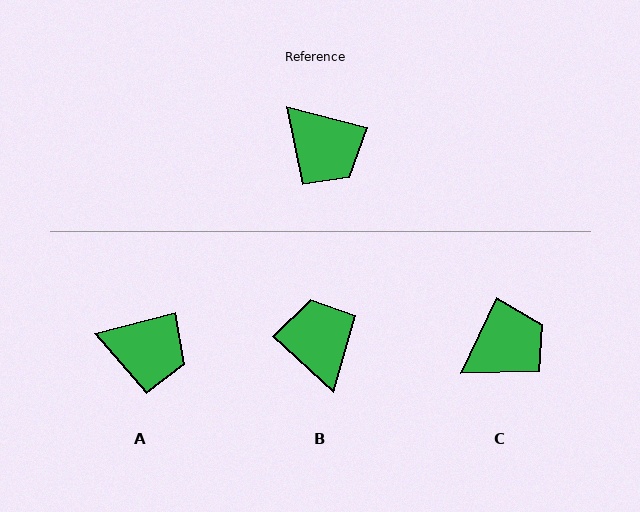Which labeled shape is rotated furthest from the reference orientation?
B, about 152 degrees away.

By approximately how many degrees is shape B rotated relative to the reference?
Approximately 152 degrees counter-clockwise.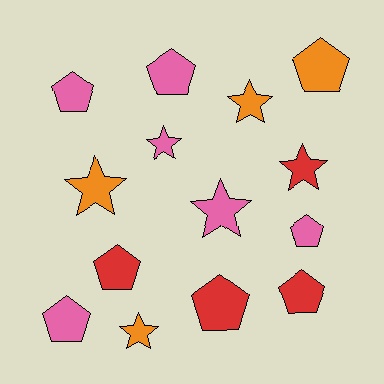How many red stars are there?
There is 1 red star.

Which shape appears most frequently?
Pentagon, with 8 objects.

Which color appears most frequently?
Pink, with 6 objects.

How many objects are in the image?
There are 14 objects.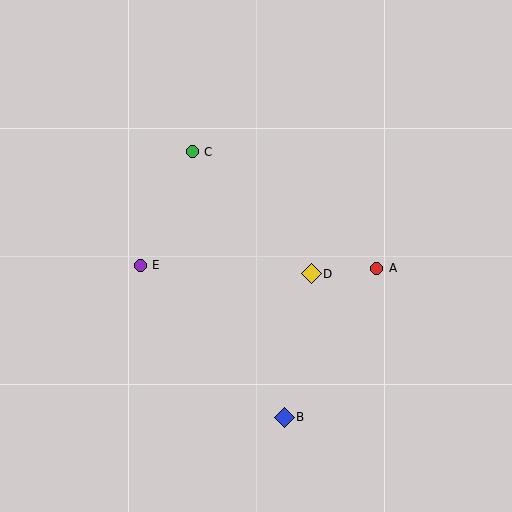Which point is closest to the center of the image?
Point D at (311, 274) is closest to the center.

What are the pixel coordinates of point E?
Point E is at (140, 265).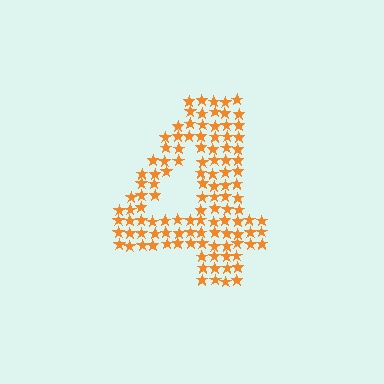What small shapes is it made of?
It is made of small stars.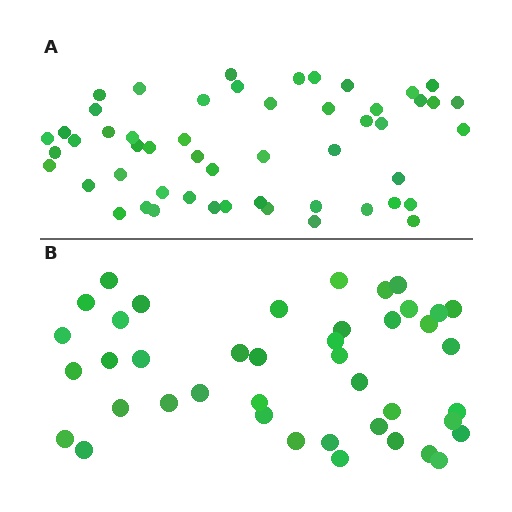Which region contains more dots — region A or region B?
Region A (the top region) has more dots.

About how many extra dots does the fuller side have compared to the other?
Region A has roughly 10 or so more dots than region B.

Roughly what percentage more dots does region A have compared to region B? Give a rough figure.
About 25% more.